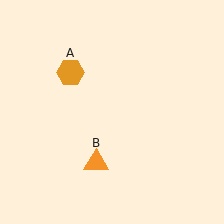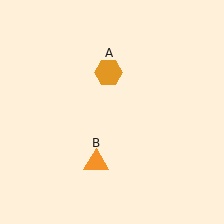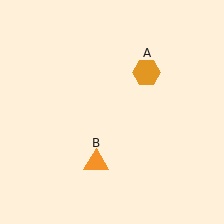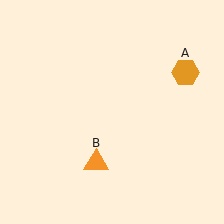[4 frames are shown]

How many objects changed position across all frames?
1 object changed position: orange hexagon (object A).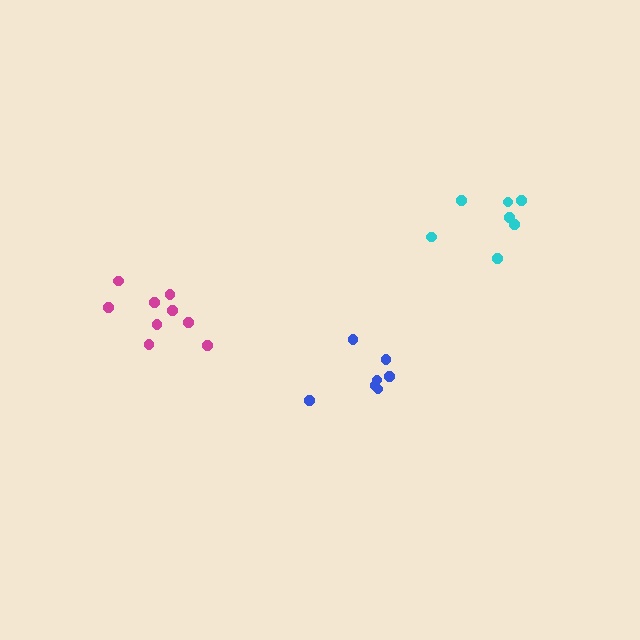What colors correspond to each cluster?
The clusters are colored: cyan, magenta, blue.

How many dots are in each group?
Group 1: 7 dots, Group 2: 9 dots, Group 3: 7 dots (23 total).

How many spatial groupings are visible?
There are 3 spatial groupings.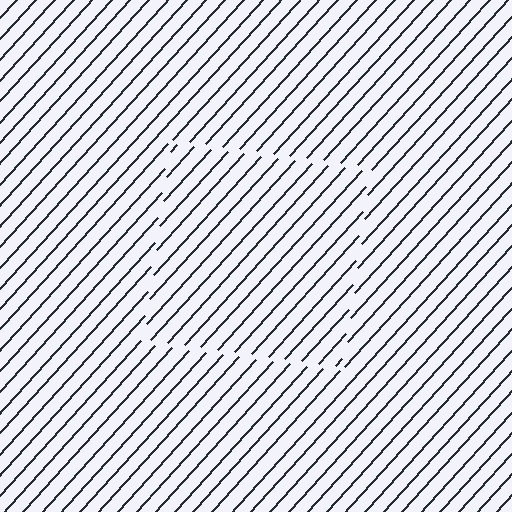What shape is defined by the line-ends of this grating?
An illusory square. The interior of the shape contains the same grating, shifted by half a period — the contour is defined by the phase discontinuity where line-ends from the inner and outer gratings abut.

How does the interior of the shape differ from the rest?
The interior of the shape contains the same grating, shifted by half a period — the contour is defined by the phase discontinuity where line-ends from the inner and outer gratings abut.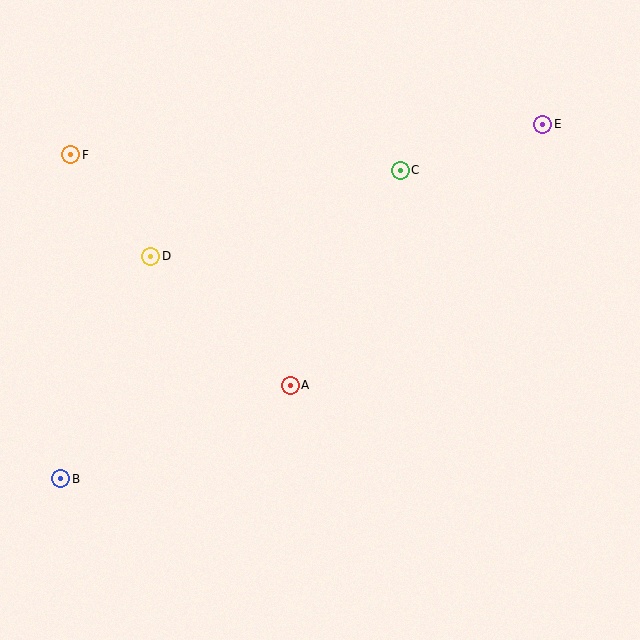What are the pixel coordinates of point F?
Point F is at (71, 155).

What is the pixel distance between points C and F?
The distance between C and F is 330 pixels.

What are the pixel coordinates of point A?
Point A is at (290, 385).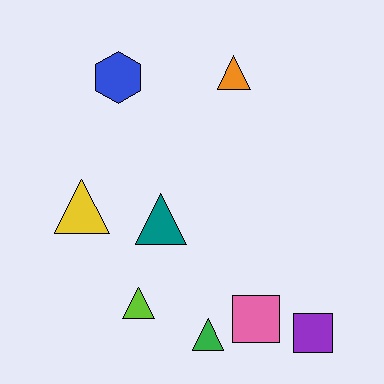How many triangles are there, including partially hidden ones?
There are 5 triangles.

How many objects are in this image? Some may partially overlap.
There are 8 objects.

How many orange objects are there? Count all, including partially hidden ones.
There is 1 orange object.